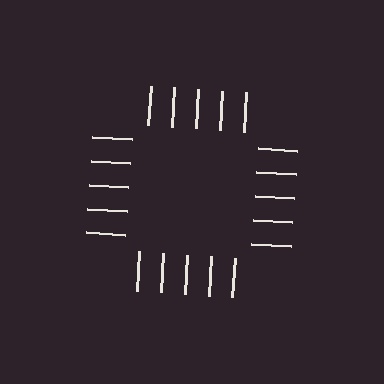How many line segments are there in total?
20 — 5 along each of the 4 edges.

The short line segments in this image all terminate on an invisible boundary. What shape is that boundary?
An illusory square — the line segments terminate on its edges but no continuous stroke is drawn.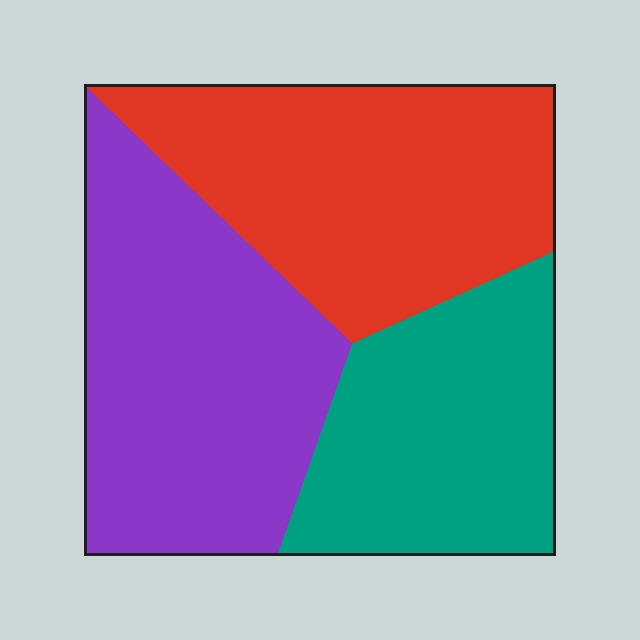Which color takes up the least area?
Teal, at roughly 25%.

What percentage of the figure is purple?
Purple covers 38% of the figure.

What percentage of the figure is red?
Red covers 35% of the figure.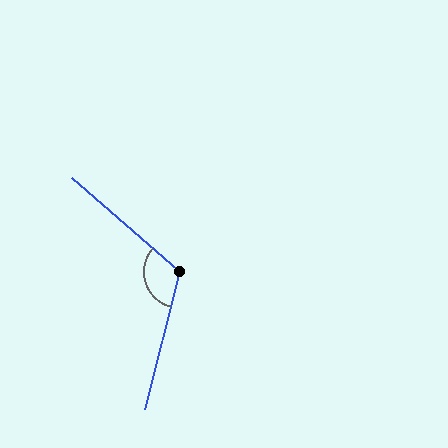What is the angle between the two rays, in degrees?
Approximately 117 degrees.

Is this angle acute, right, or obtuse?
It is obtuse.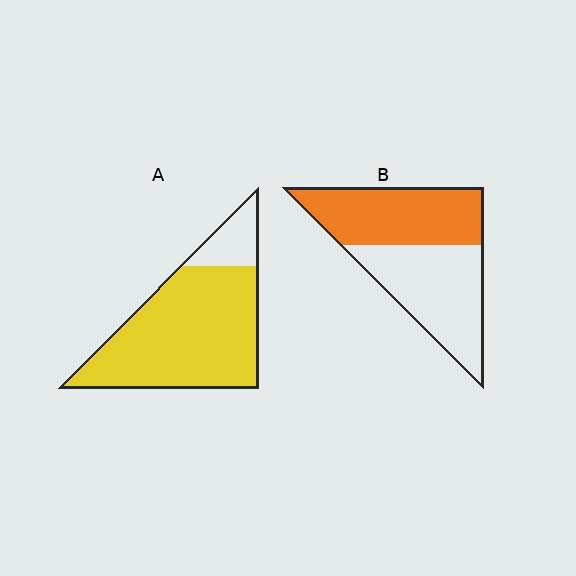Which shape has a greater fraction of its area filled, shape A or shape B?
Shape A.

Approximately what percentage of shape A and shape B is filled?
A is approximately 85% and B is approximately 50%.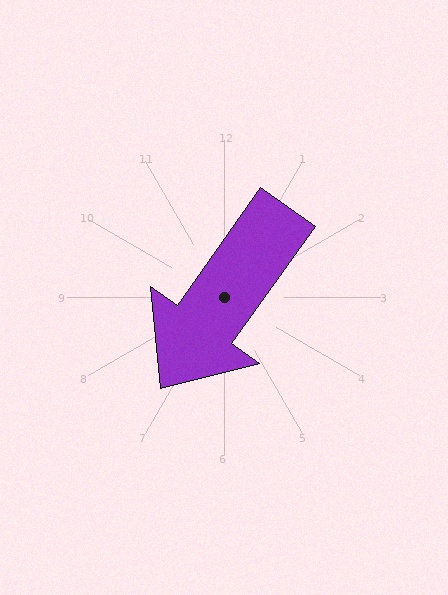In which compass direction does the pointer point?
Southwest.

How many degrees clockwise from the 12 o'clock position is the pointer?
Approximately 215 degrees.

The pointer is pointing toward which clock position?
Roughly 7 o'clock.